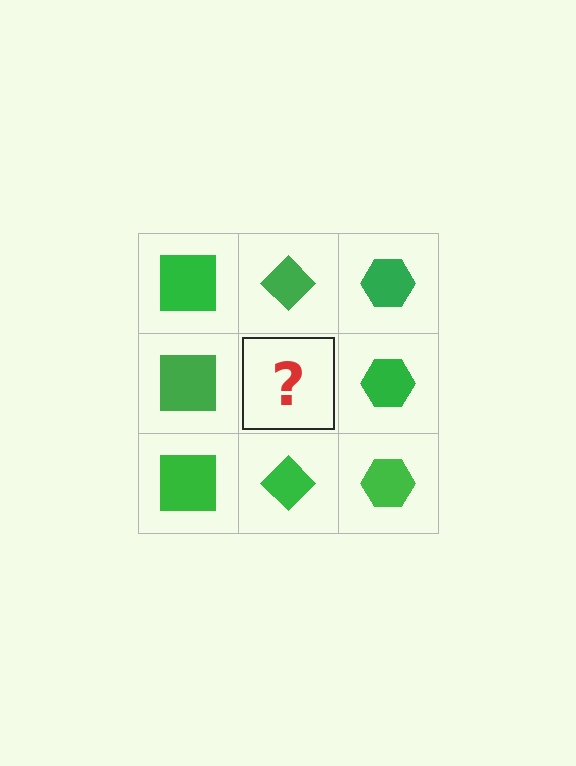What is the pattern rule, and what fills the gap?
The rule is that each column has a consistent shape. The gap should be filled with a green diamond.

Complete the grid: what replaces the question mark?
The question mark should be replaced with a green diamond.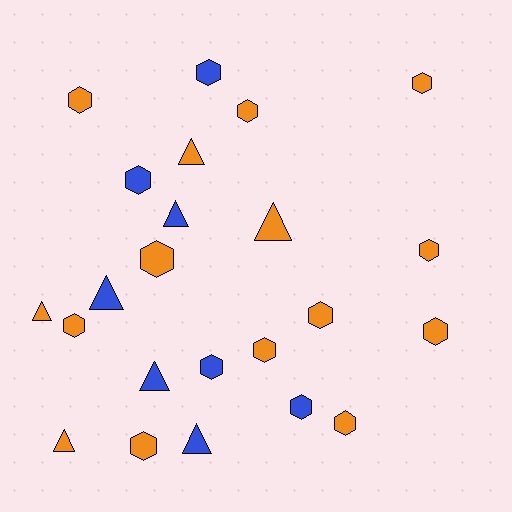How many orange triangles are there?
There are 4 orange triangles.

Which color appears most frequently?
Orange, with 15 objects.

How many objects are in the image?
There are 23 objects.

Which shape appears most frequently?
Hexagon, with 15 objects.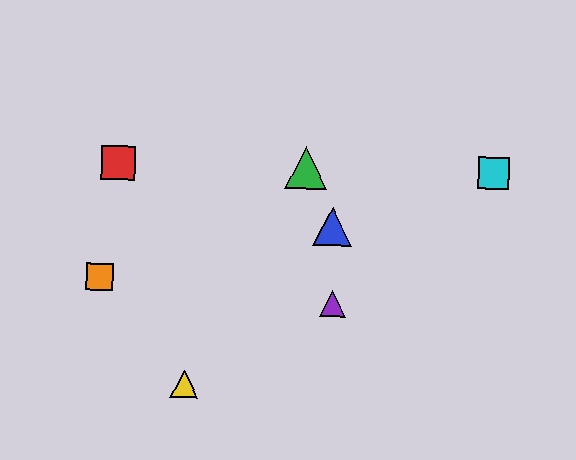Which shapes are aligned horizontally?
The red square, the green triangle, the cyan square are aligned horizontally.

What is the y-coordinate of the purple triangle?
The purple triangle is at y≈303.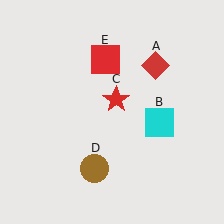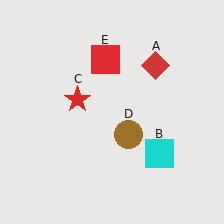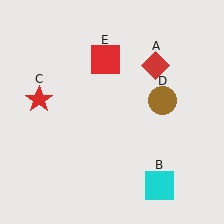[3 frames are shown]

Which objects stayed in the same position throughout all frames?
Red diamond (object A) and red square (object E) remained stationary.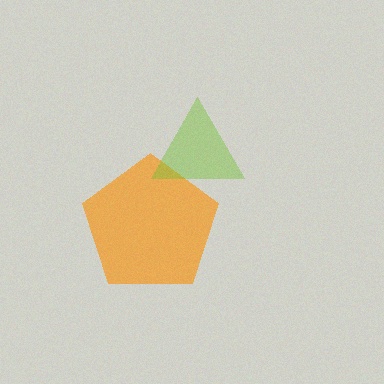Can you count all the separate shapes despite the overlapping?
Yes, there are 2 separate shapes.